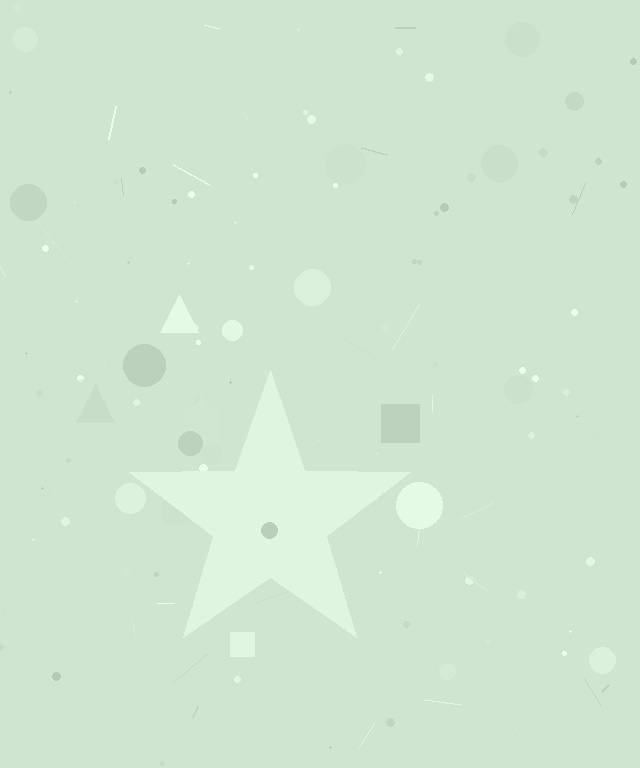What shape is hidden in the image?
A star is hidden in the image.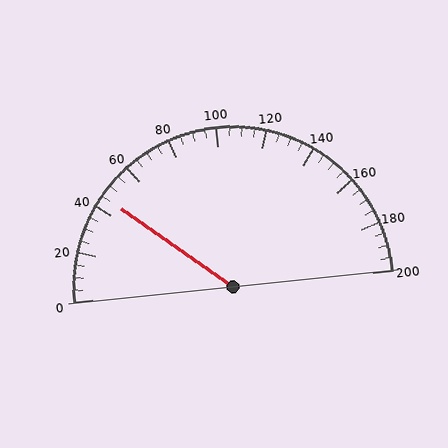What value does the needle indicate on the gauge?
The needle indicates approximately 45.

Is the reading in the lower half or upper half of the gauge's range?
The reading is in the lower half of the range (0 to 200).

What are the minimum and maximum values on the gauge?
The gauge ranges from 0 to 200.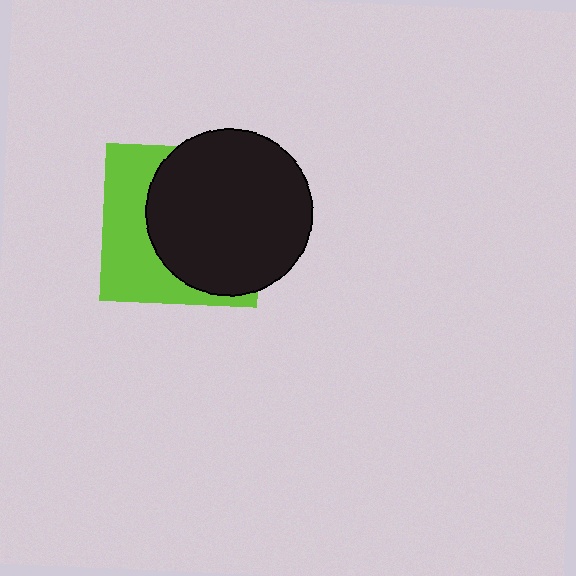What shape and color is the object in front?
The object in front is a black circle.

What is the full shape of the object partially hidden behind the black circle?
The partially hidden object is a lime square.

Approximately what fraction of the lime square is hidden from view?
Roughly 60% of the lime square is hidden behind the black circle.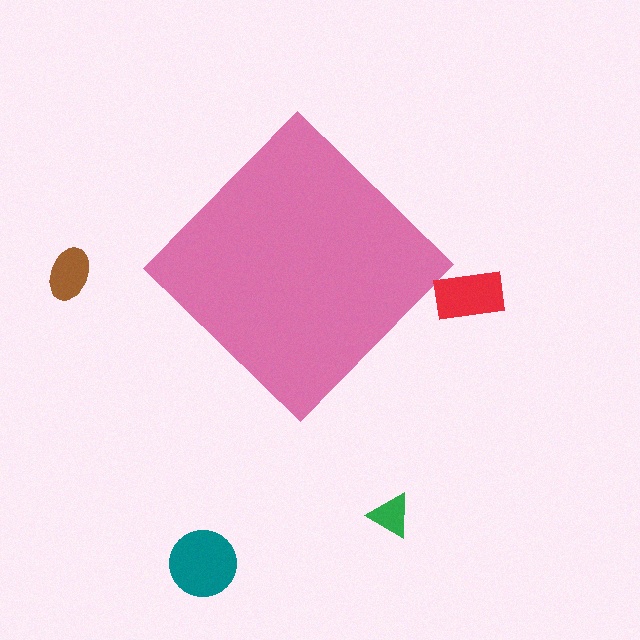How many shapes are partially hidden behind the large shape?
0 shapes are partially hidden.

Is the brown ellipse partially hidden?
No, the brown ellipse is fully visible.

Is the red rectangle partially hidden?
No, the red rectangle is fully visible.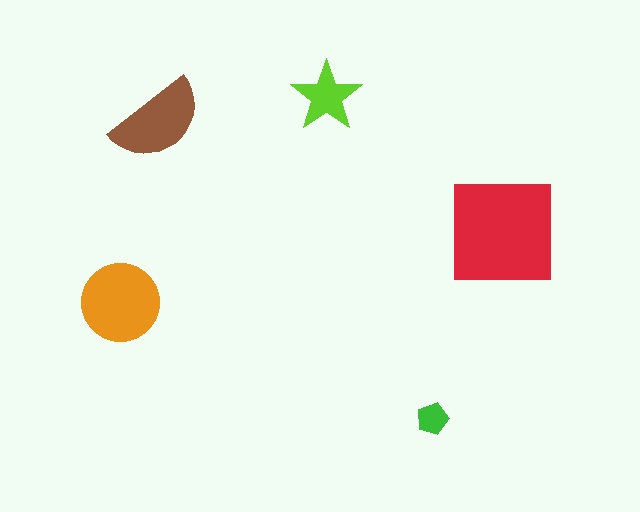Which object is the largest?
The red square.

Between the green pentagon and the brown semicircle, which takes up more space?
The brown semicircle.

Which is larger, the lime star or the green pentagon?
The lime star.